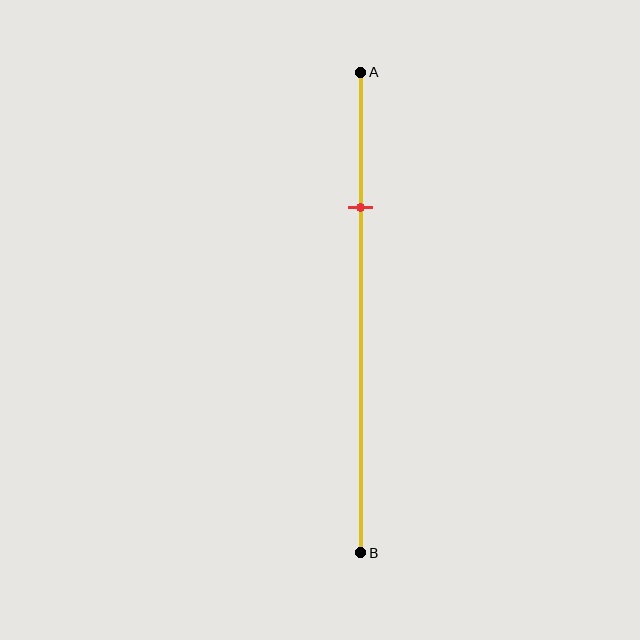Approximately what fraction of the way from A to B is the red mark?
The red mark is approximately 30% of the way from A to B.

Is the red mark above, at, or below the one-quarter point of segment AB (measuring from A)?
The red mark is below the one-quarter point of segment AB.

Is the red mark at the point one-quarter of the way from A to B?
No, the mark is at about 30% from A, not at the 25% one-quarter point.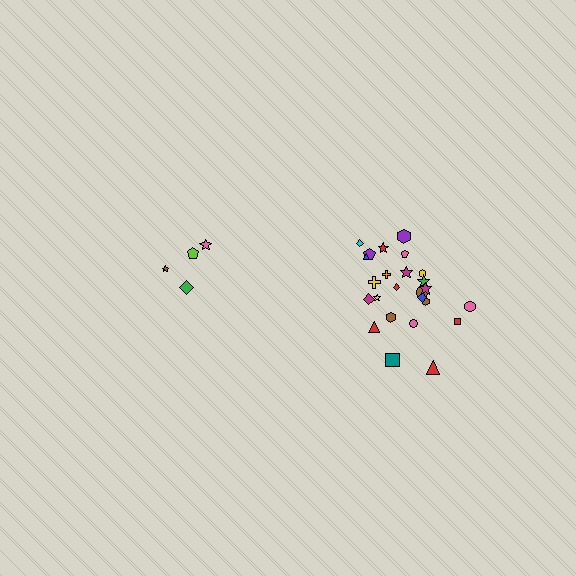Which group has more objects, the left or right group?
The right group.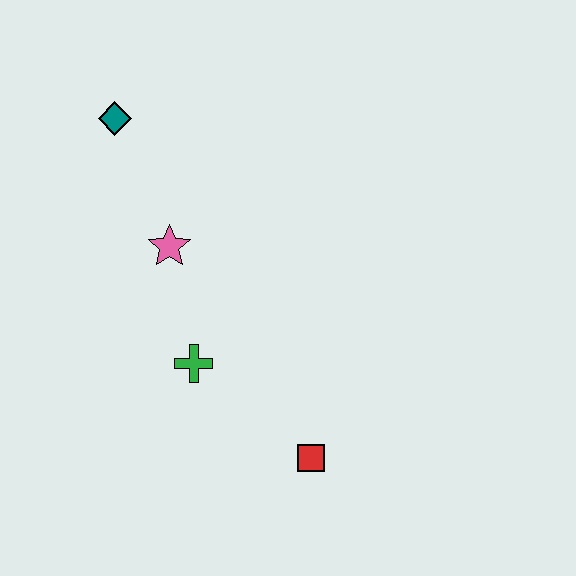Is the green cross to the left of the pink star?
No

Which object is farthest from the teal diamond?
The red square is farthest from the teal diamond.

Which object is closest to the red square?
The green cross is closest to the red square.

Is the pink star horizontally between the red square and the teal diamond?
Yes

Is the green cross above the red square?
Yes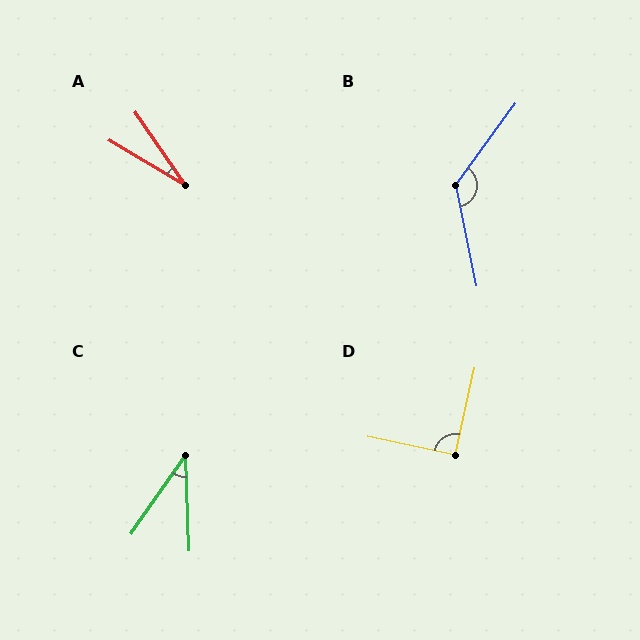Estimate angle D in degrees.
Approximately 91 degrees.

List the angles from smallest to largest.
A (25°), C (37°), D (91°), B (132°).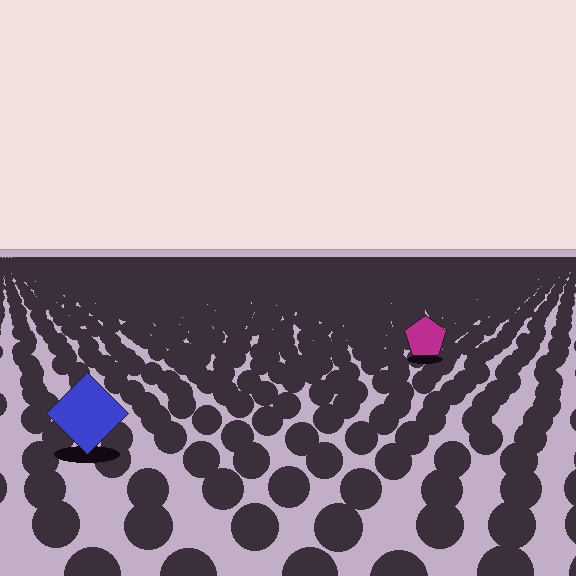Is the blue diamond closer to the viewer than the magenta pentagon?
Yes. The blue diamond is closer — you can tell from the texture gradient: the ground texture is coarser near it.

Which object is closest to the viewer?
The blue diamond is closest. The texture marks near it are larger and more spread out.